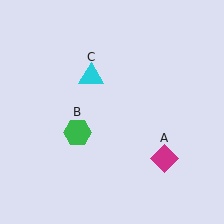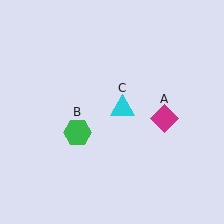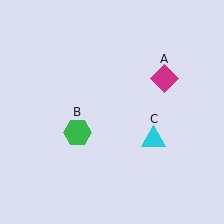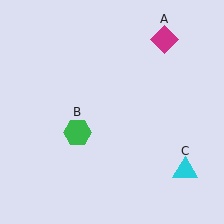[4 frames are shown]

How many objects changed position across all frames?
2 objects changed position: magenta diamond (object A), cyan triangle (object C).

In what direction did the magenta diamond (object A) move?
The magenta diamond (object A) moved up.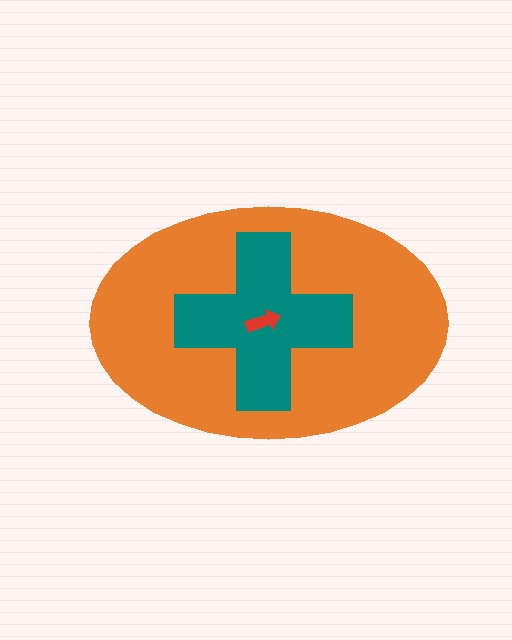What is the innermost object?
The red arrow.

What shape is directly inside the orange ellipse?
The teal cross.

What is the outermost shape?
The orange ellipse.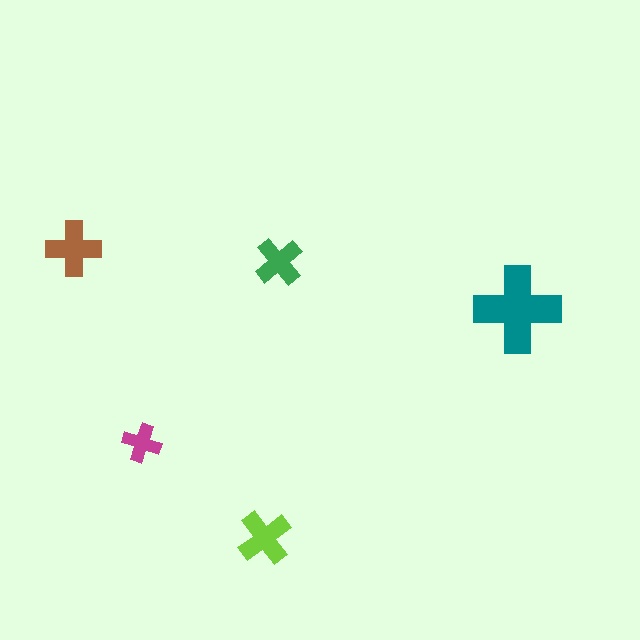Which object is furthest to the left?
The brown cross is leftmost.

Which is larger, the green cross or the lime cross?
The lime one.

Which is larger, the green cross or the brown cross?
The brown one.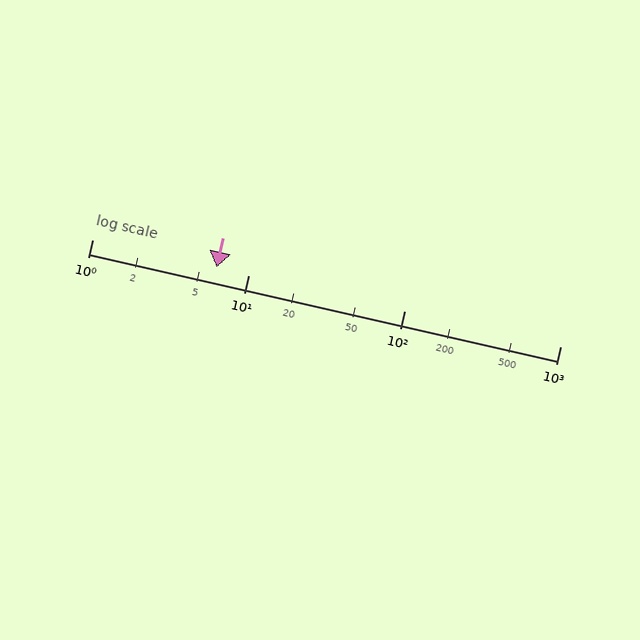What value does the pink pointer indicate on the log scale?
The pointer indicates approximately 6.3.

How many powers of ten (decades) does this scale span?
The scale spans 3 decades, from 1 to 1000.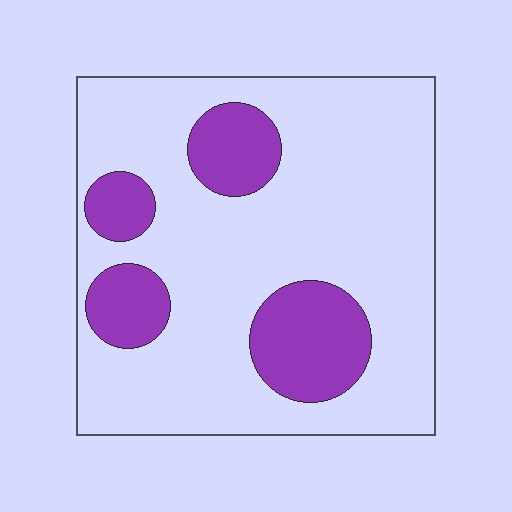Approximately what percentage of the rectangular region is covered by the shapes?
Approximately 20%.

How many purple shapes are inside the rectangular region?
4.